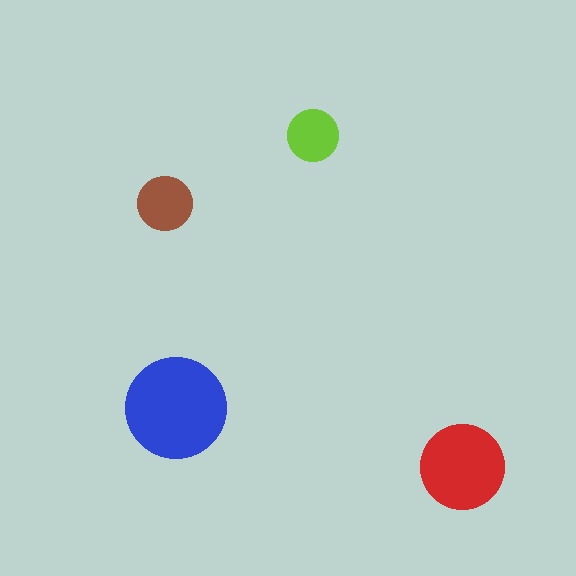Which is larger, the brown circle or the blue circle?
The blue one.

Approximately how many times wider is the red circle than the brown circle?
About 1.5 times wider.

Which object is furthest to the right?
The red circle is rightmost.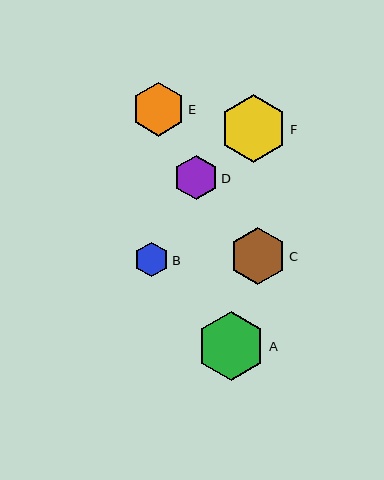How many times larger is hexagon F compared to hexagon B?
Hexagon F is approximately 2.0 times the size of hexagon B.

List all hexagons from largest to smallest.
From largest to smallest: A, F, C, E, D, B.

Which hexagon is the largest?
Hexagon A is the largest with a size of approximately 68 pixels.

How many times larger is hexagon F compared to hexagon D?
Hexagon F is approximately 1.5 times the size of hexagon D.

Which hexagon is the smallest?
Hexagon B is the smallest with a size of approximately 35 pixels.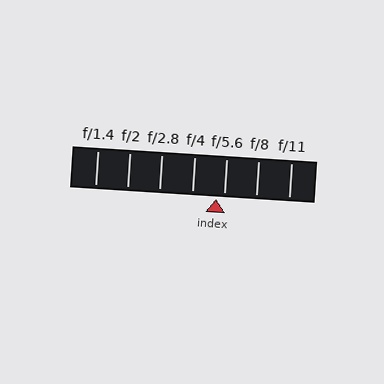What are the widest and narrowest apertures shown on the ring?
The widest aperture shown is f/1.4 and the narrowest is f/11.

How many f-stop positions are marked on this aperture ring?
There are 7 f-stop positions marked.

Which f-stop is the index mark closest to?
The index mark is closest to f/5.6.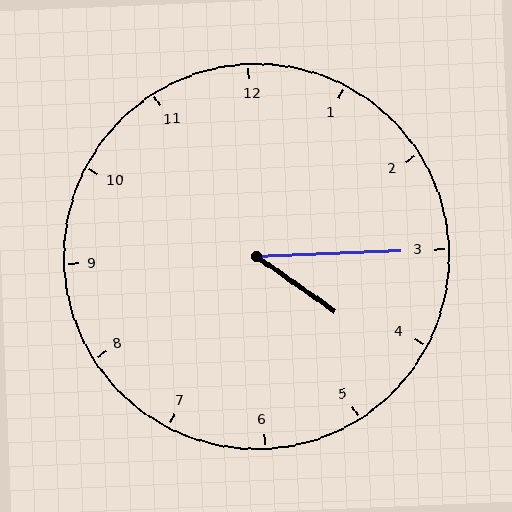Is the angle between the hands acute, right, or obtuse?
It is acute.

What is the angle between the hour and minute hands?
Approximately 38 degrees.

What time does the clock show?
4:15.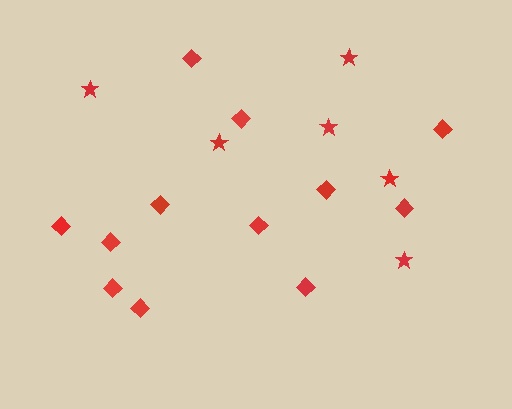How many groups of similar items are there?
There are 2 groups: one group of diamonds (12) and one group of stars (6).